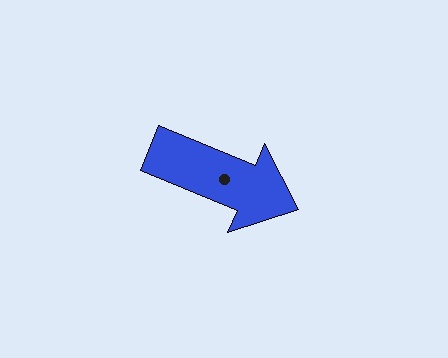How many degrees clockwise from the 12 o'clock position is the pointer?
Approximately 113 degrees.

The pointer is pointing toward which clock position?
Roughly 4 o'clock.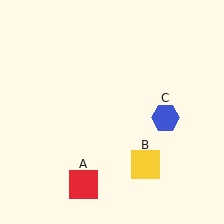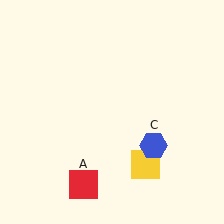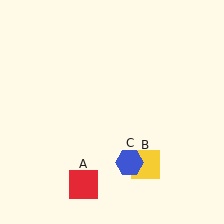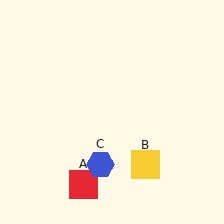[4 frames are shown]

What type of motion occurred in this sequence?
The blue hexagon (object C) rotated clockwise around the center of the scene.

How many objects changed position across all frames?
1 object changed position: blue hexagon (object C).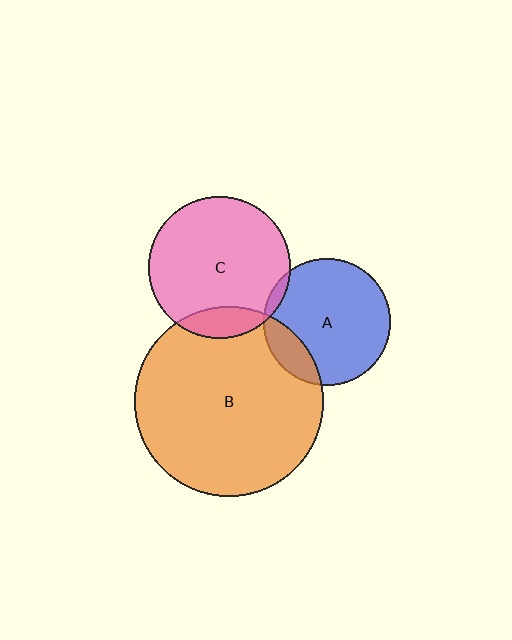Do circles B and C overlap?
Yes.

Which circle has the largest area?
Circle B (orange).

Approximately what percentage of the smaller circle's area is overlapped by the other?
Approximately 15%.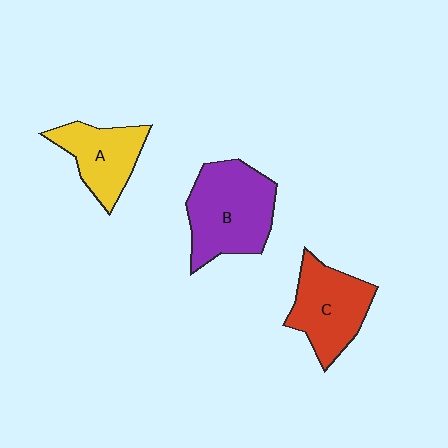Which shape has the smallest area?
Shape A (yellow).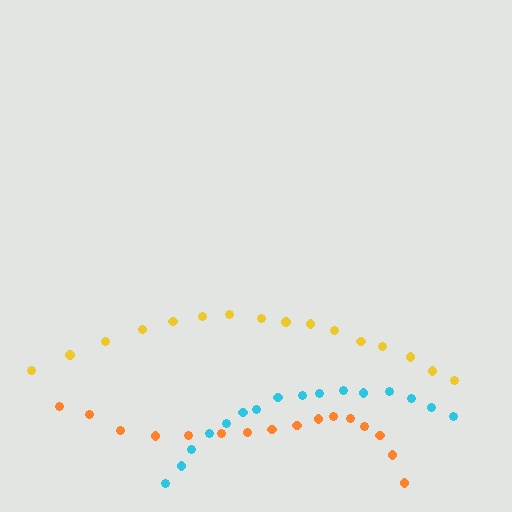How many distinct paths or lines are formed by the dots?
There are 3 distinct paths.